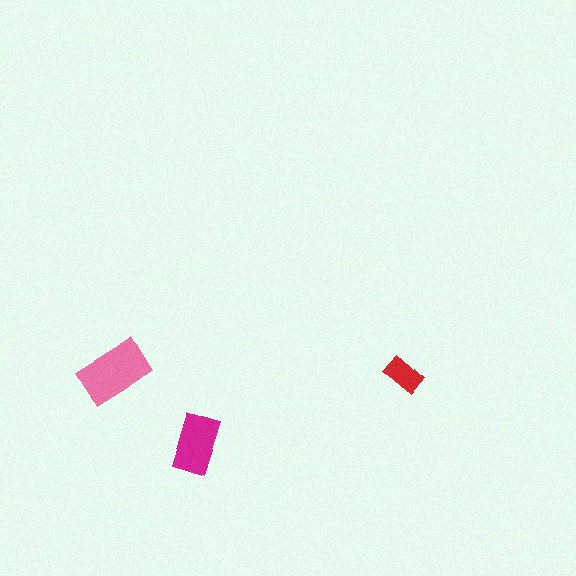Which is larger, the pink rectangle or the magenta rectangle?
The pink one.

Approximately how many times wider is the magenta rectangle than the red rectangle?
About 1.5 times wider.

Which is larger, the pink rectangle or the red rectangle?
The pink one.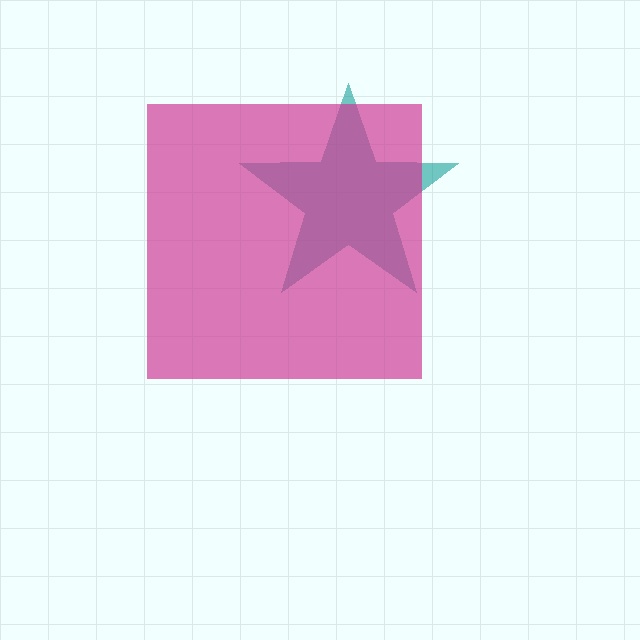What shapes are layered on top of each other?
The layered shapes are: a teal star, a magenta square.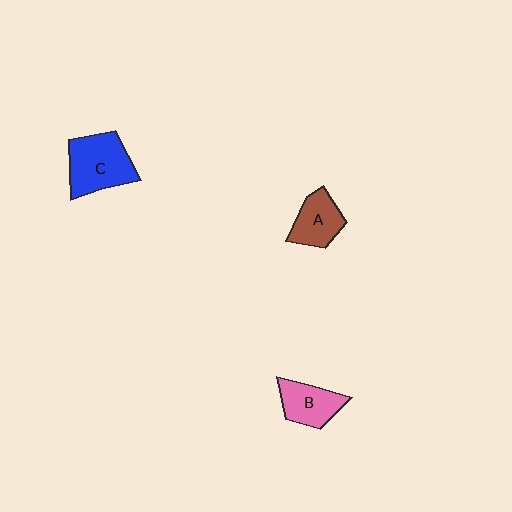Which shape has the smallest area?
Shape A (brown).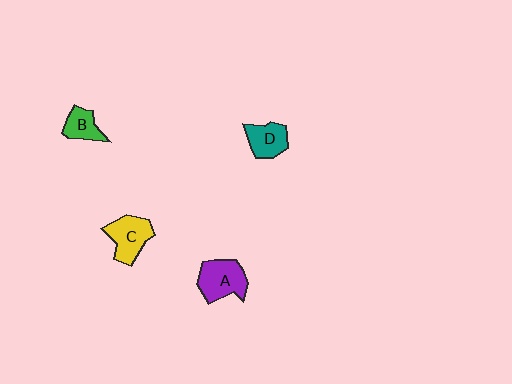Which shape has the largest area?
Shape A (purple).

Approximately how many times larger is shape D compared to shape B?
Approximately 1.2 times.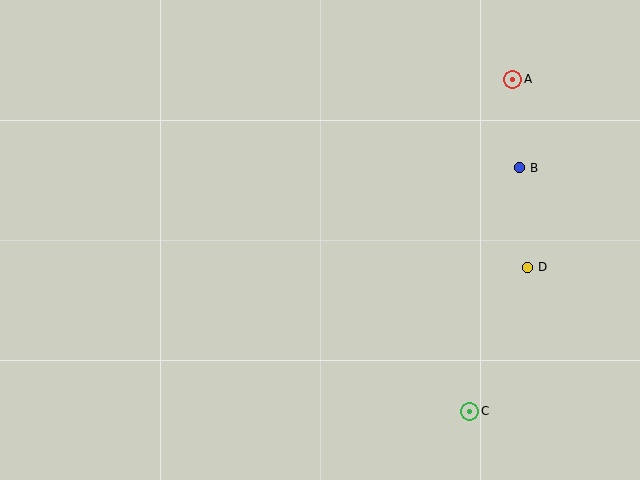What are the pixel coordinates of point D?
Point D is at (527, 267).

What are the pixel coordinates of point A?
Point A is at (513, 79).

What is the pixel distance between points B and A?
The distance between B and A is 89 pixels.